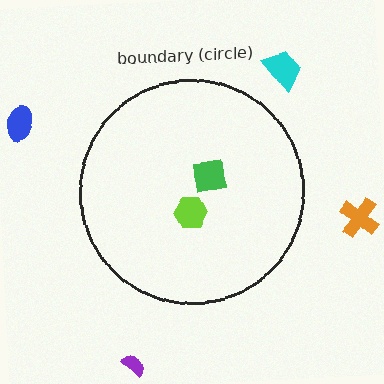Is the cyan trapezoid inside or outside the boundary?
Outside.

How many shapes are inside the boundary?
2 inside, 4 outside.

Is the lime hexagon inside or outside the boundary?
Inside.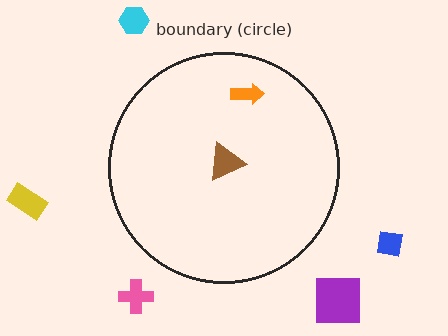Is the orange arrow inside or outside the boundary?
Inside.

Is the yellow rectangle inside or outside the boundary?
Outside.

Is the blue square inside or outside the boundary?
Outside.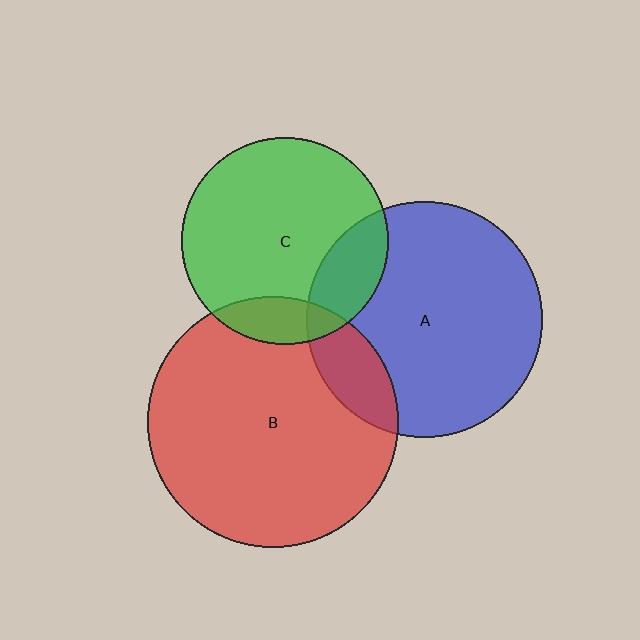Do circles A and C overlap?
Yes.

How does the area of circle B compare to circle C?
Approximately 1.5 times.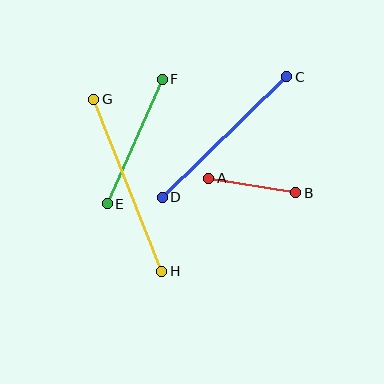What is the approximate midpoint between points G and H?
The midpoint is at approximately (128, 185) pixels.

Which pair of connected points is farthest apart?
Points G and H are farthest apart.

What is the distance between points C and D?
The distance is approximately 173 pixels.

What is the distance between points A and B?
The distance is approximately 88 pixels.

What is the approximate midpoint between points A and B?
The midpoint is at approximately (252, 186) pixels.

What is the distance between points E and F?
The distance is approximately 136 pixels.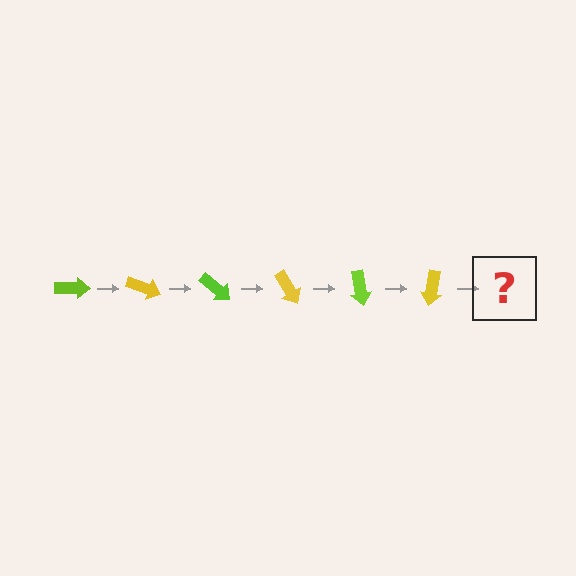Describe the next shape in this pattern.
It should be a lime arrow, rotated 120 degrees from the start.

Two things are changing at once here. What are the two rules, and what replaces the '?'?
The two rules are that it rotates 20 degrees each step and the color cycles through lime and yellow. The '?' should be a lime arrow, rotated 120 degrees from the start.